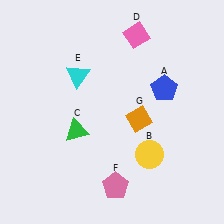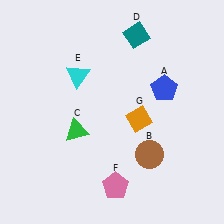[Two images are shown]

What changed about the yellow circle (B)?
In Image 1, B is yellow. In Image 2, it changed to brown.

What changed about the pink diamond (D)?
In Image 1, D is pink. In Image 2, it changed to teal.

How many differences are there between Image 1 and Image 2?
There are 2 differences between the two images.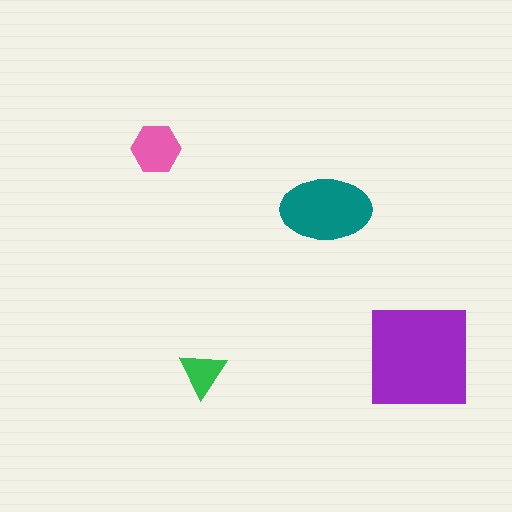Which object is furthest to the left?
The pink hexagon is leftmost.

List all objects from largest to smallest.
The purple square, the teal ellipse, the pink hexagon, the green triangle.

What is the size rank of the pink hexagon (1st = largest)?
3rd.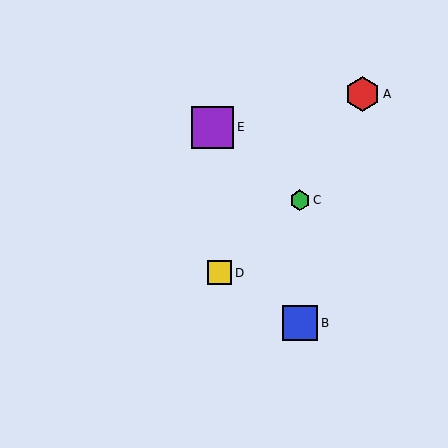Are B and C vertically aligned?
Yes, both are at x≈300.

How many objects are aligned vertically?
2 objects (B, C) are aligned vertically.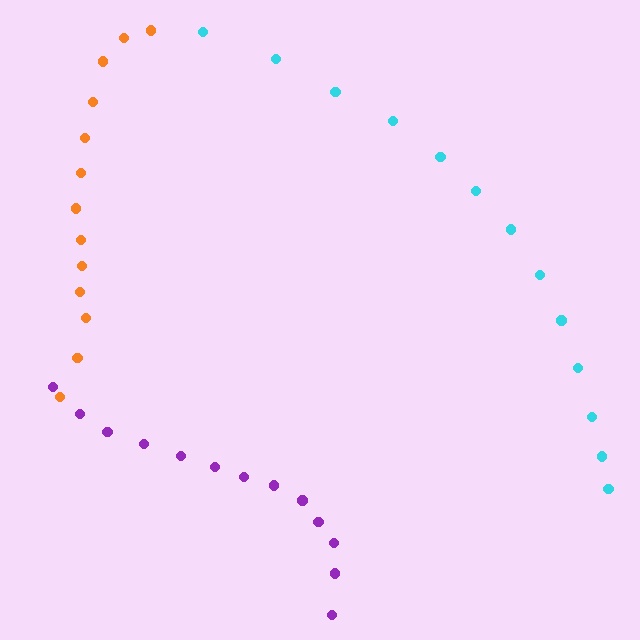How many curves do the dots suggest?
There are 3 distinct paths.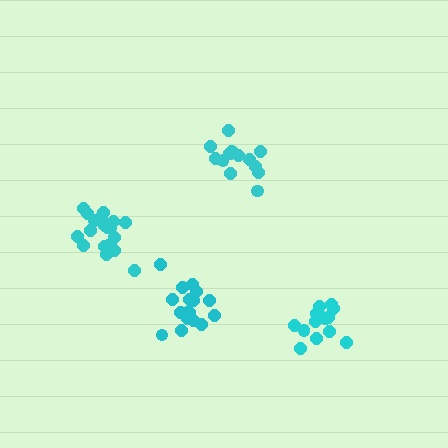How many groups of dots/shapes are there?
There are 4 groups.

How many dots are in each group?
Group 1: 14 dots, Group 2: 17 dots, Group 3: 15 dots, Group 4: 19 dots (65 total).